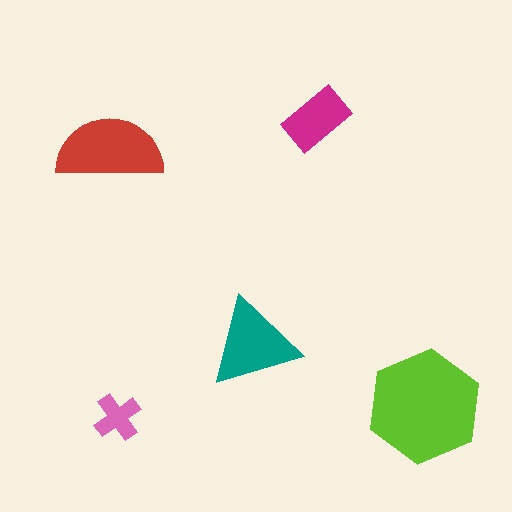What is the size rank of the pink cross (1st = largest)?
5th.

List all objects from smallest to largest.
The pink cross, the magenta rectangle, the teal triangle, the red semicircle, the lime hexagon.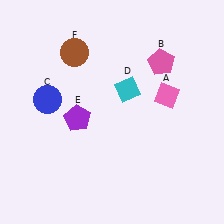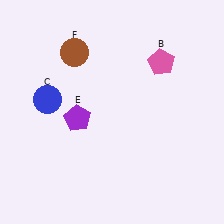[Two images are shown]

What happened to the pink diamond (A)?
The pink diamond (A) was removed in Image 2. It was in the top-right area of Image 1.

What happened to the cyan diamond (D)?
The cyan diamond (D) was removed in Image 2. It was in the top-right area of Image 1.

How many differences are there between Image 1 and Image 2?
There are 2 differences between the two images.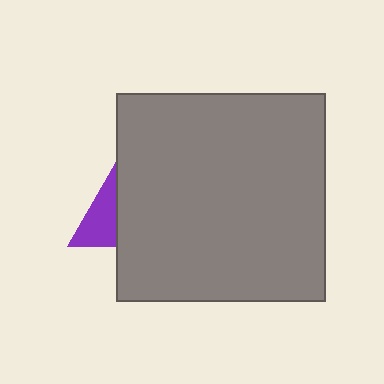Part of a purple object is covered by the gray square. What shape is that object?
It is a triangle.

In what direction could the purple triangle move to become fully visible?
The purple triangle could move left. That would shift it out from behind the gray square entirely.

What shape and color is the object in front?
The object in front is a gray square.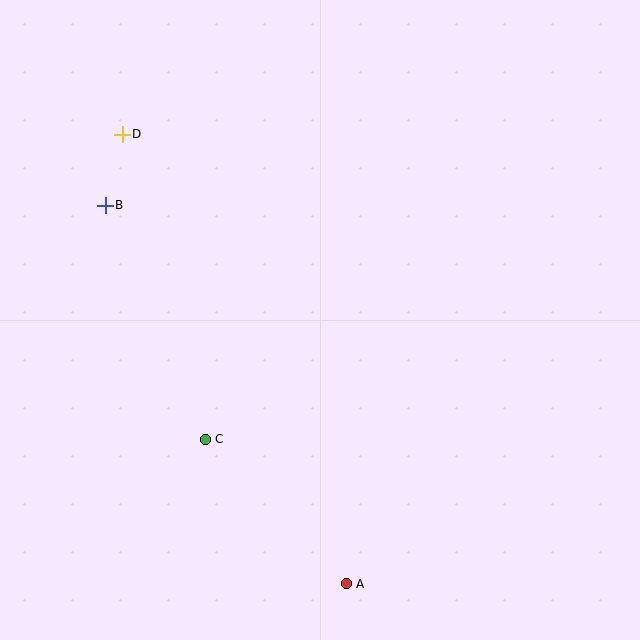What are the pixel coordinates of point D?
Point D is at (122, 134).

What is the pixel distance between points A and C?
The distance between A and C is 202 pixels.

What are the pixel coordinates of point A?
Point A is at (346, 584).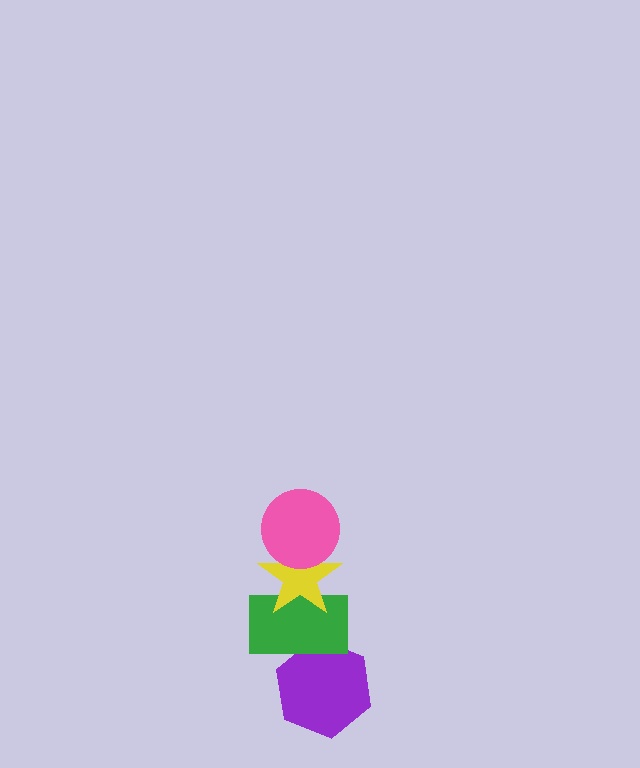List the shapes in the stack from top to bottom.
From top to bottom: the pink circle, the yellow star, the green rectangle, the purple hexagon.